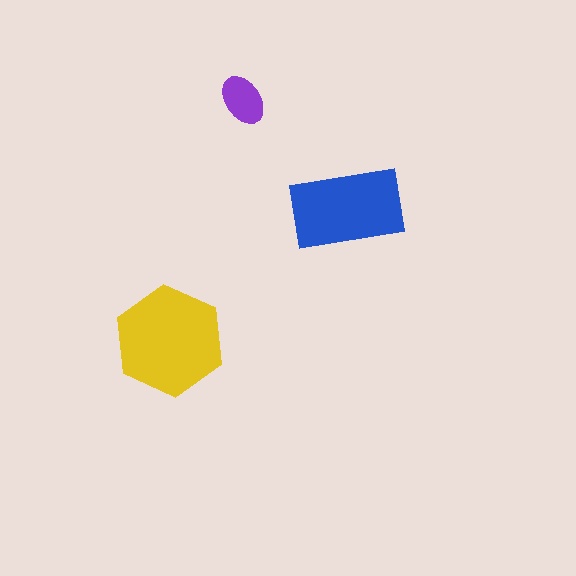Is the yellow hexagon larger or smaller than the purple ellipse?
Larger.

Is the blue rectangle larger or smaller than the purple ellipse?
Larger.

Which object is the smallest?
The purple ellipse.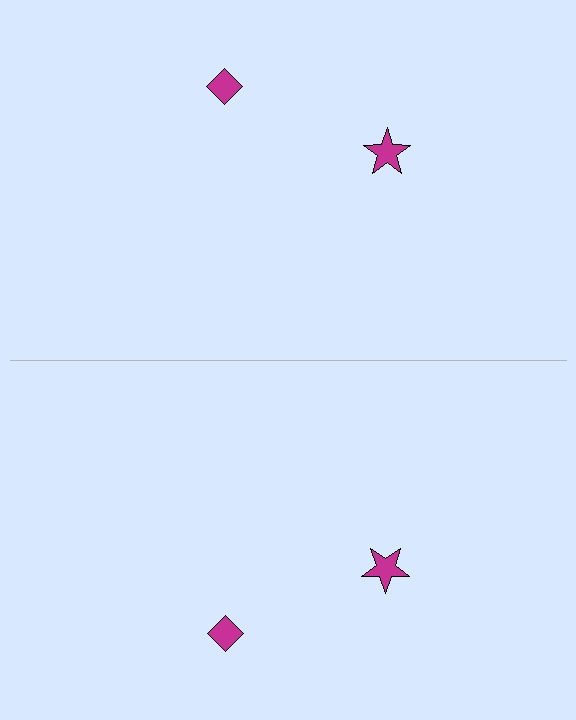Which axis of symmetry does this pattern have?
The pattern has a horizontal axis of symmetry running through the center of the image.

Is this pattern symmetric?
Yes, this pattern has bilateral (reflection) symmetry.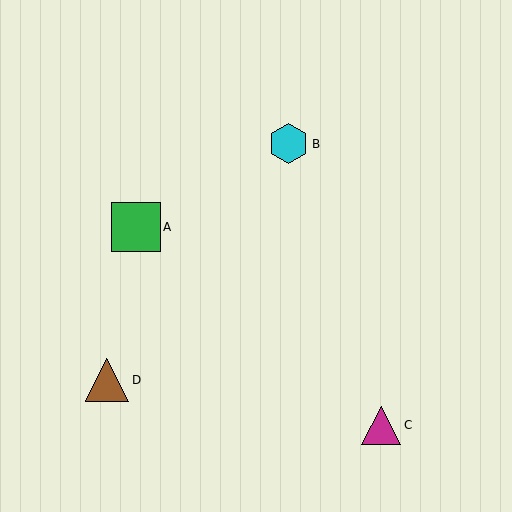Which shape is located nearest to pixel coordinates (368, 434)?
The magenta triangle (labeled C) at (381, 425) is nearest to that location.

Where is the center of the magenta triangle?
The center of the magenta triangle is at (381, 425).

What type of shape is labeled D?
Shape D is a brown triangle.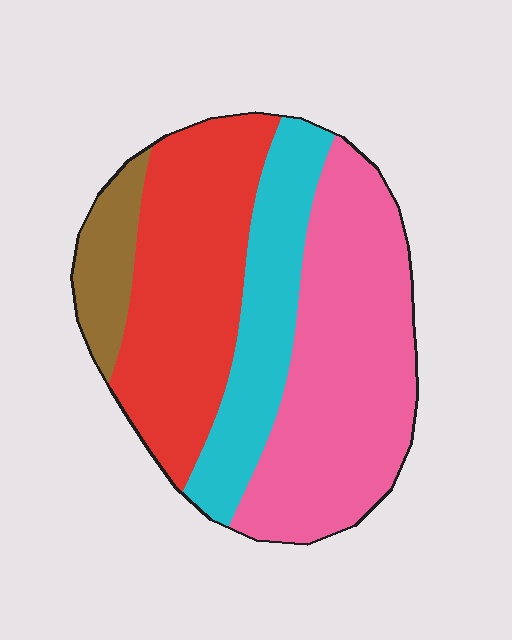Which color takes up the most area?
Pink, at roughly 40%.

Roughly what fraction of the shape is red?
Red covers 32% of the shape.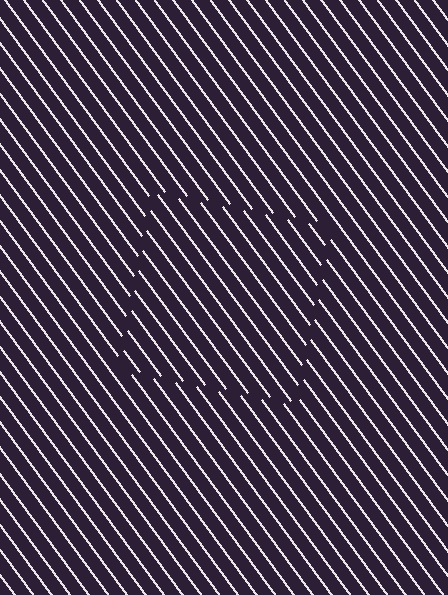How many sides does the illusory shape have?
4 sides — the line-ends trace a square.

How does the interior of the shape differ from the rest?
The interior of the shape contains the same grating, shifted by half a period — the contour is defined by the phase discontinuity where line-ends from the inner and outer gratings abut.